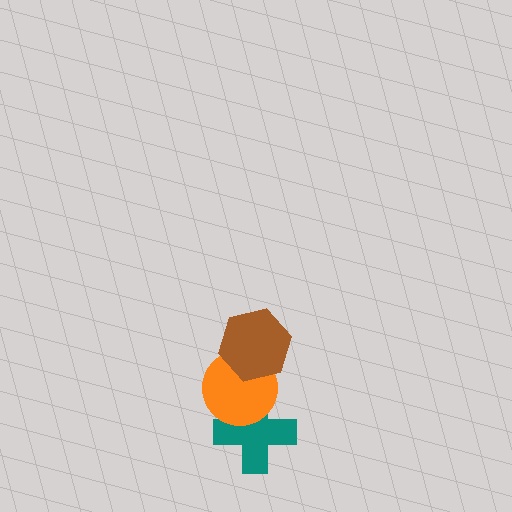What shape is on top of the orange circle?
The brown hexagon is on top of the orange circle.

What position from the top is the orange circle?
The orange circle is 2nd from the top.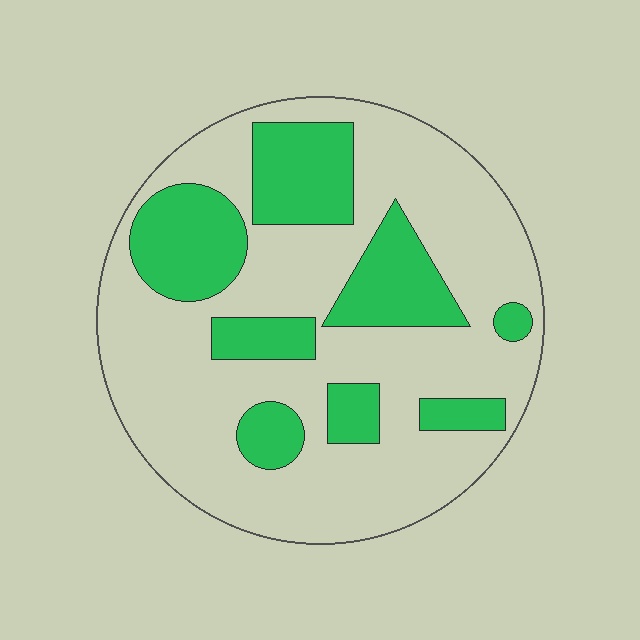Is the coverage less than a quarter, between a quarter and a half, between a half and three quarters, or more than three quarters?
Between a quarter and a half.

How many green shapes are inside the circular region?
8.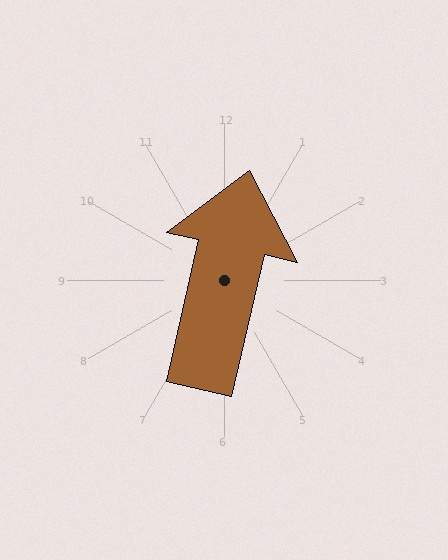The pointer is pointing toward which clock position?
Roughly 12 o'clock.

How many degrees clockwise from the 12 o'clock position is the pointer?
Approximately 13 degrees.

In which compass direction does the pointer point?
North.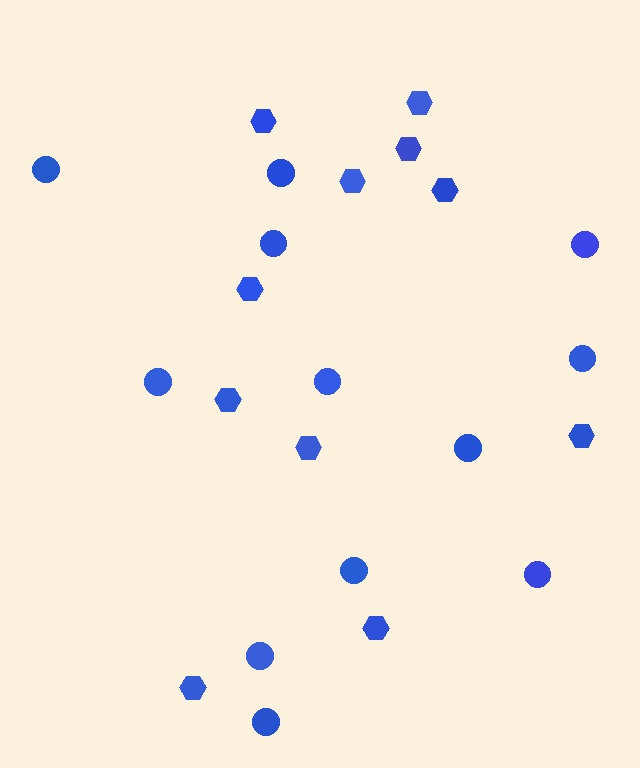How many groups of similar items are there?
There are 2 groups: one group of circles (12) and one group of hexagons (11).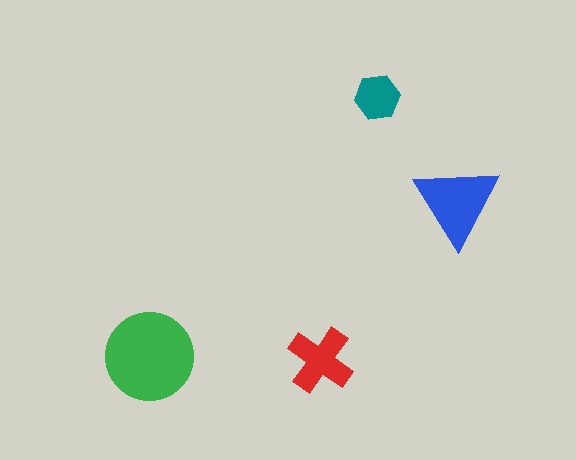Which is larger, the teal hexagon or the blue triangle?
The blue triangle.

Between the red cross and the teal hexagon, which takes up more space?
The red cross.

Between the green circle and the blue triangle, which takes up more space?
The green circle.